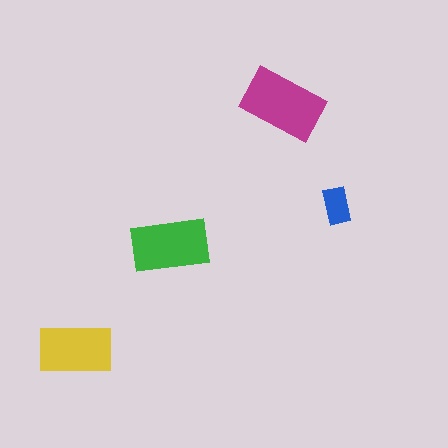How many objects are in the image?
There are 4 objects in the image.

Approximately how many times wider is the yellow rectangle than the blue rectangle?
About 2 times wider.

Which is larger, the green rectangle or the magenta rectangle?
The magenta one.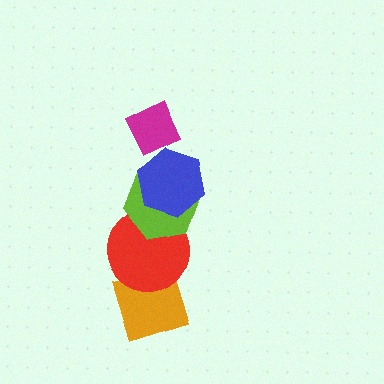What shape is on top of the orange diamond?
The red circle is on top of the orange diamond.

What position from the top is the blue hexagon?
The blue hexagon is 2nd from the top.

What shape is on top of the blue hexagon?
The magenta diamond is on top of the blue hexagon.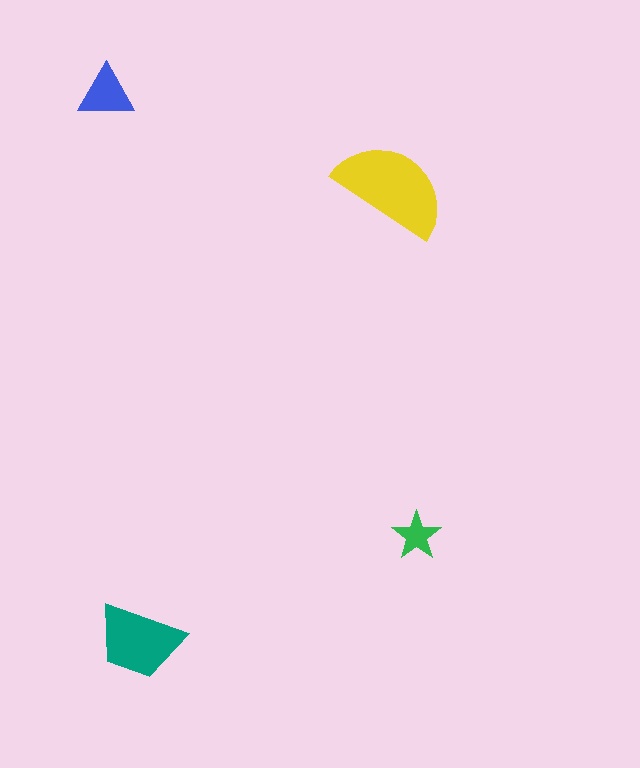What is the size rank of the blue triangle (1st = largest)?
3rd.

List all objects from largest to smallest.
The yellow semicircle, the teal trapezoid, the blue triangle, the green star.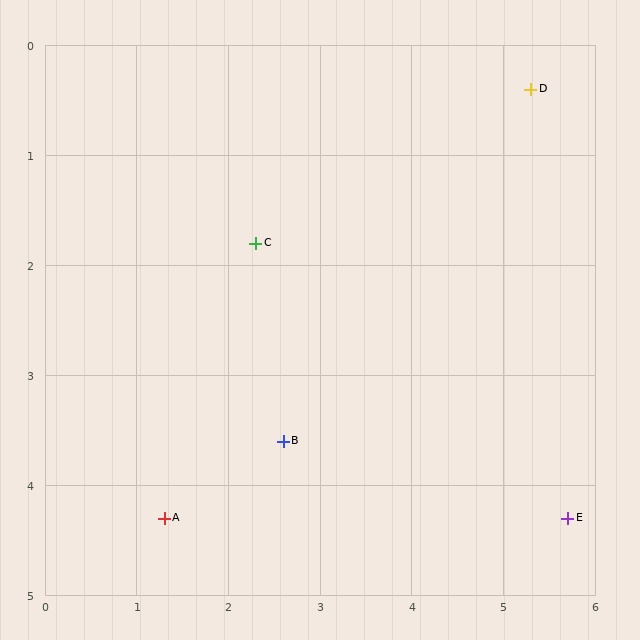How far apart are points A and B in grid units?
Points A and B are about 1.5 grid units apart.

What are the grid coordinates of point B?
Point B is at approximately (2.6, 3.6).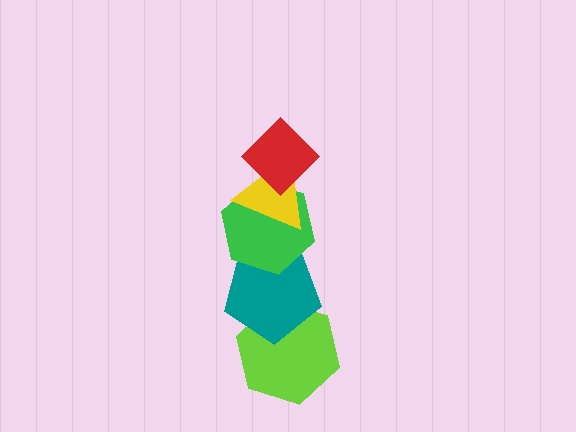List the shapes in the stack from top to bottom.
From top to bottom: the red diamond, the yellow triangle, the green hexagon, the teal pentagon, the lime hexagon.